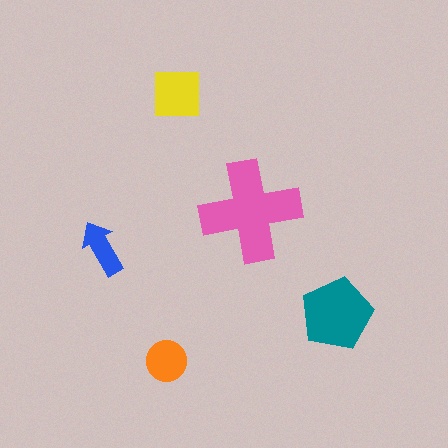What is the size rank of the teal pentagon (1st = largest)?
2nd.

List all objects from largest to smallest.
The pink cross, the teal pentagon, the yellow square, the orange circle, the blue arrow.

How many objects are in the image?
There are 5 objects in the image.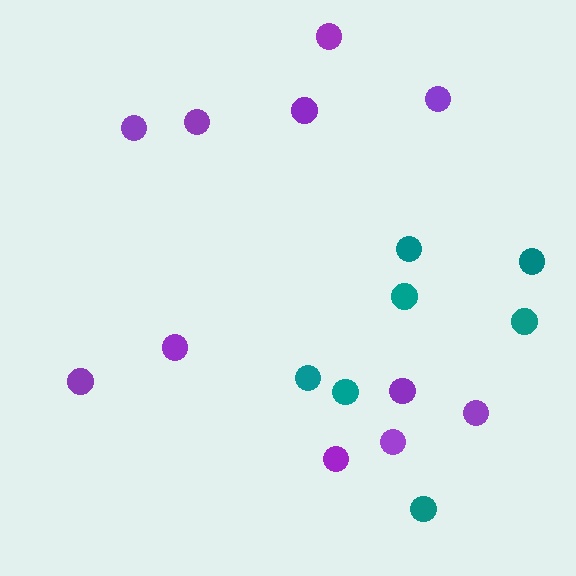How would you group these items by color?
There are 2 groups: one group of teal circles (7) and one group of purple circles (11).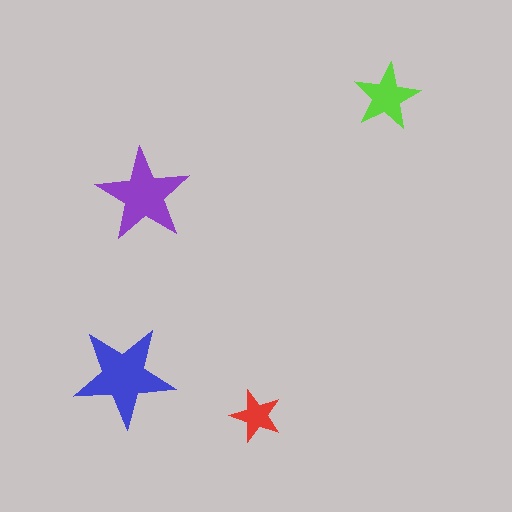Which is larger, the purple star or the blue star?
The blue one.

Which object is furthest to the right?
The lime star is rightmost.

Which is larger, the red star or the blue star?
The blue one.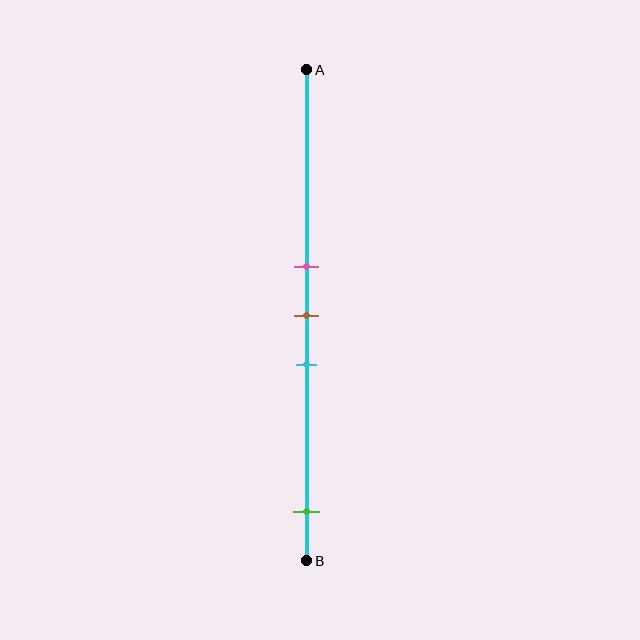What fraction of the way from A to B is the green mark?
The green mark is approximately 90% (0.9) of the way from A to B.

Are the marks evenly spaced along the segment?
No, the marks are not evenly spaced.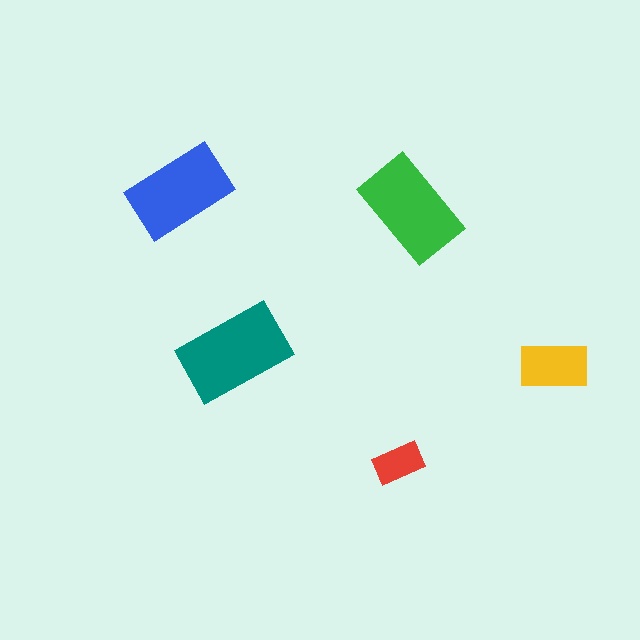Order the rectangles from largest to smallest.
the teal one, the green one, the blue one, the yellow one, the red one.